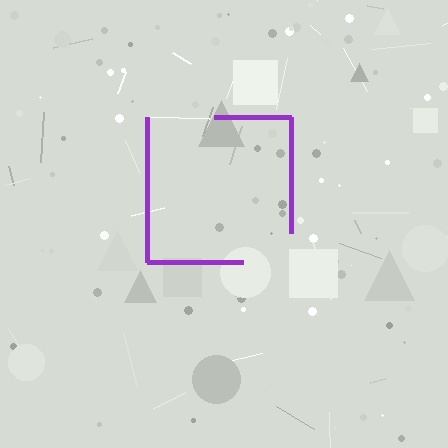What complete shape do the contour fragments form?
The contour fragments form a square.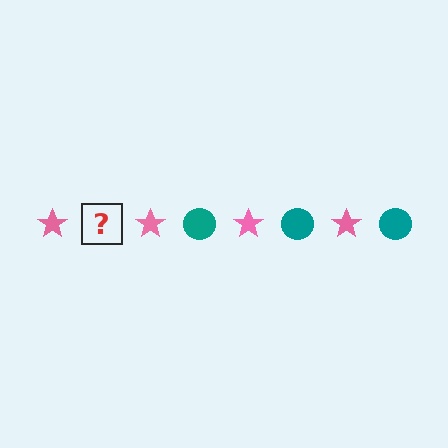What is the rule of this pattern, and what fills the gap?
The rule is that the pattern alternates between pink star and teal circle. The gap should be filled with a teal circle.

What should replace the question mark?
The question mark should be replaced with a teal circle.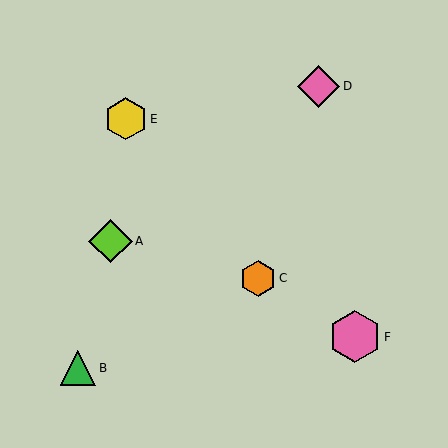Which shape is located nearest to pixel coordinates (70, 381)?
The green triangle (labeled B) at (78, 368) is nearest to that location.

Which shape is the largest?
The pink hexagon (labeled F) is the largest.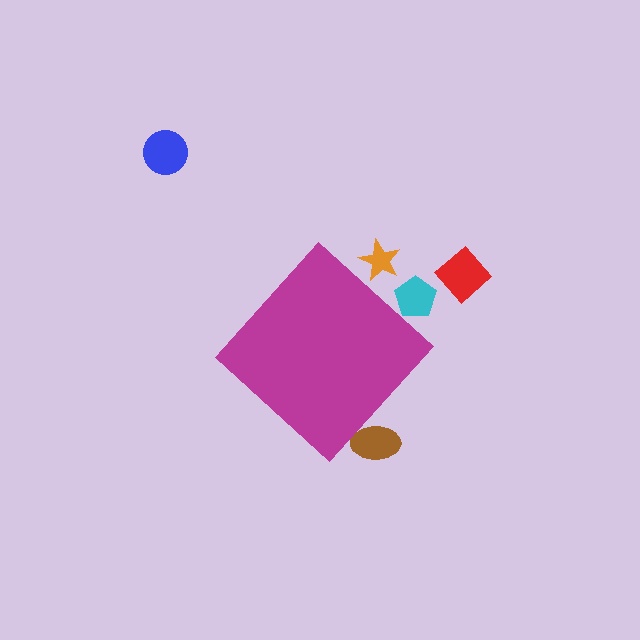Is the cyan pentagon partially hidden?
Yes, the cyan pentagon is partially hidden behind the magenta diamond.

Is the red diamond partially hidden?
No, the red diamond is fully visible.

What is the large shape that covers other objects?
A magenta diamond.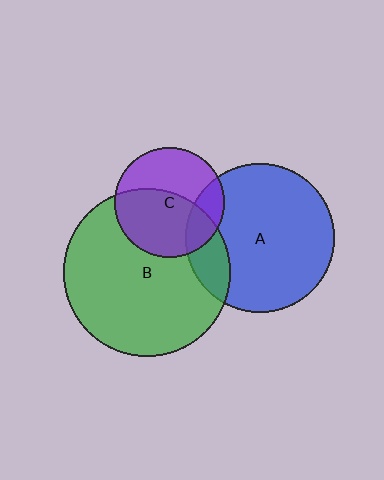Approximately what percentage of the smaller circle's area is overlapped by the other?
Approximately 15%.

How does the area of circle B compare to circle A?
Approximately 1.3 times.